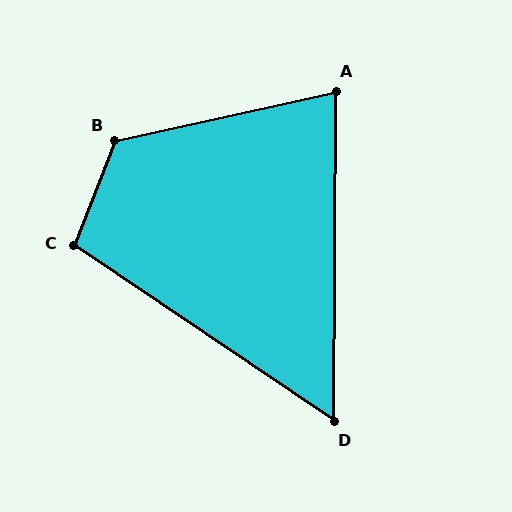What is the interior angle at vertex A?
Approximately 77 degrees (acute).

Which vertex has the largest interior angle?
B, at approximately 124 degrees.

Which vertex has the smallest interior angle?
D, at approximately 56 degrees.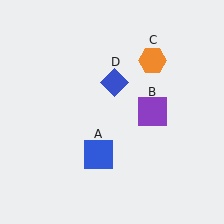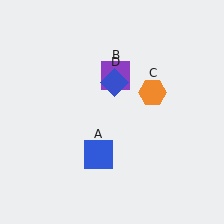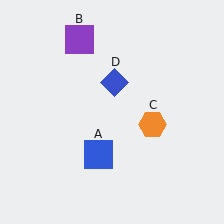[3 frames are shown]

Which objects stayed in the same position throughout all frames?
Blue square (object A) and blue diamond (object D) remained stationary.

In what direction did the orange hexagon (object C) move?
The orange hexagon (object C) moved down.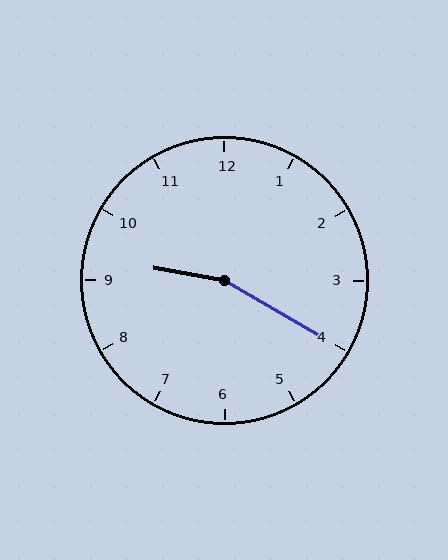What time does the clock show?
9:20.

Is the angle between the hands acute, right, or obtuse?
It is obtuse.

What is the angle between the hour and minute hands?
Approximately 160 degrees.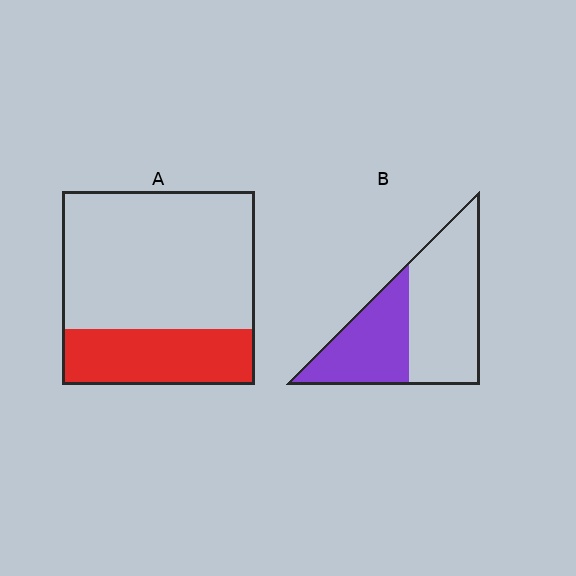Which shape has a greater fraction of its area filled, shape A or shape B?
Shape B.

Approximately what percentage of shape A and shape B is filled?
A is approximately 30% and B is approximately 40%.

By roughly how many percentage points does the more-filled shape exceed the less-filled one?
By roughly 10 percentage points (B over A).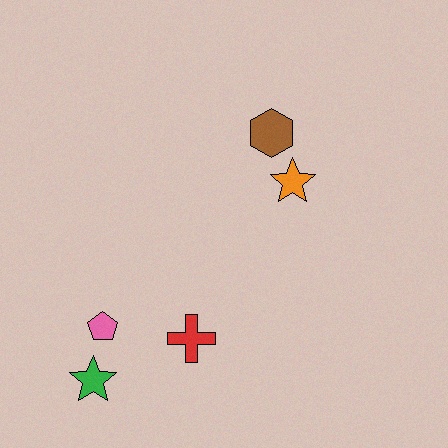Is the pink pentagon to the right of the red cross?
No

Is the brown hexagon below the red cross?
No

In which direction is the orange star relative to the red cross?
The orange star is above the red cross.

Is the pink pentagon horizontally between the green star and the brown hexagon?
Yes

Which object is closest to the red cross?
The pink pentagon is closest to the red cross.